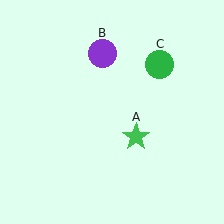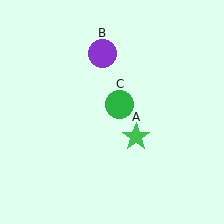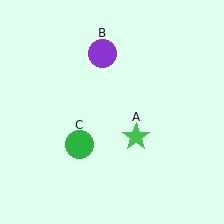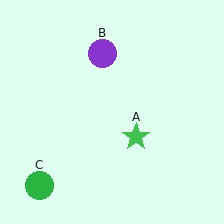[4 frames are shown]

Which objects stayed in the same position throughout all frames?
Green star (object A) and purple circle (object B) remained stationary.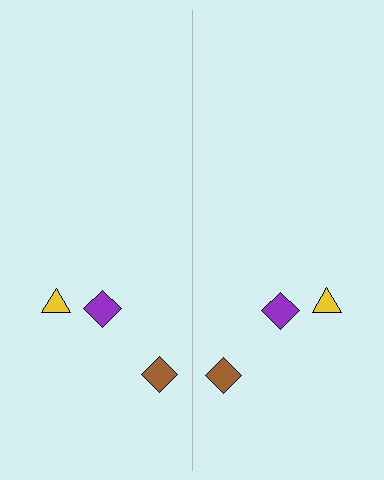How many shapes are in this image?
There are 6 shapes in this image.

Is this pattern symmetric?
Yes, this pattern has bilateral (reflection) symmetry.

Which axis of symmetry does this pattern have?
The pattern has a vertical axis of symmetry running through the center of the image.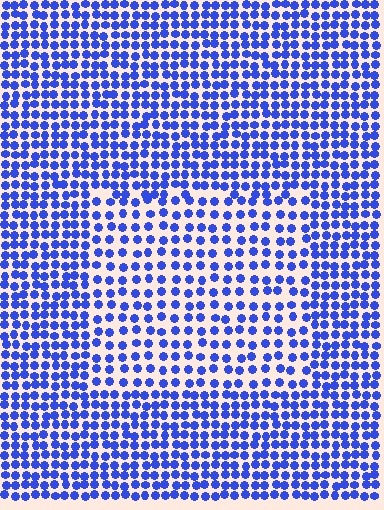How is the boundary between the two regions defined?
The boundary is defined by a change in element density (approximately 1.7x ratio). All elements are the same color, size, and shape.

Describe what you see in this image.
The image contains small blue elements arranged at two different densities. A rectangle-shaped region is visible where the elements are less densely packed than the surrounding area.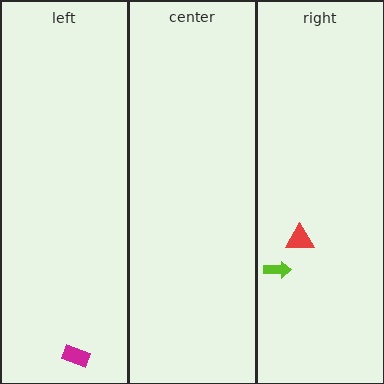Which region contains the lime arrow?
The right region.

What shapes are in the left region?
The magenta rectangle.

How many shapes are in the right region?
2.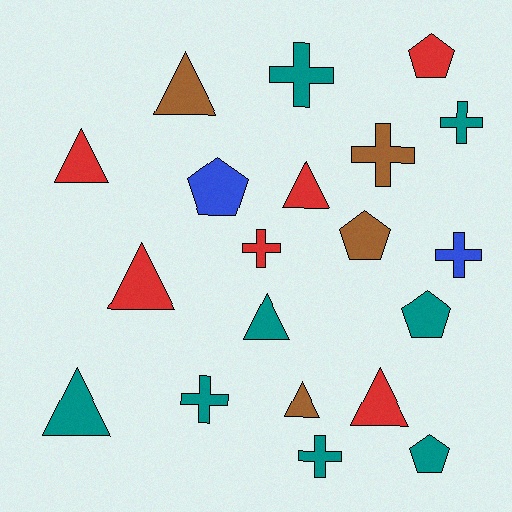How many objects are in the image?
There are 20 objects.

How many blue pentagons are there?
There is 1 blue pentagon.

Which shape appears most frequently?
Triangle, with 8 objects.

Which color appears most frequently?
Teal, with 8 objects.